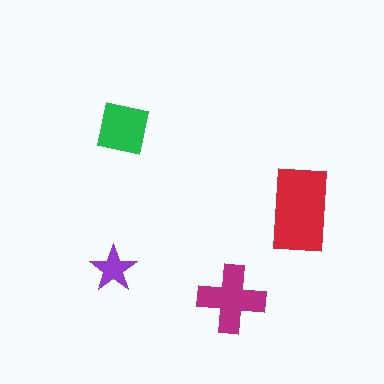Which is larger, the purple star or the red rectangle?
The red rectangle.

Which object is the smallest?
The purple star.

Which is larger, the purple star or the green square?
The green square.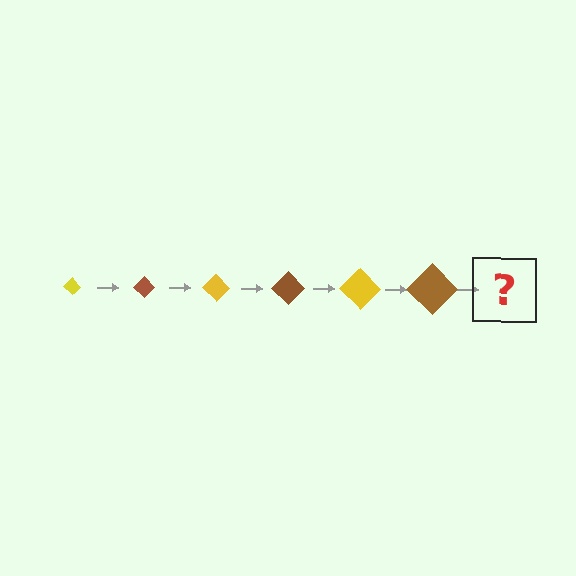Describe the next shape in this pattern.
It should be a yellow diamond, larger than the previous one.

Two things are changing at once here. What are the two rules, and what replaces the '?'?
The two rules are that the diamond grows larger each step and the color cycles through yellow and brown. The '?' should be a yellow diamond, larger than the previous one.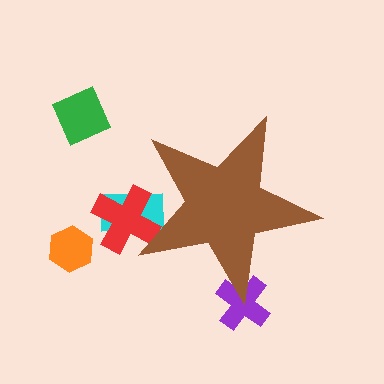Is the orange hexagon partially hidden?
No, the orange hexagon is fully visible.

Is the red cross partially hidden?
Yes, the red cross is partially hidden behind the brown star.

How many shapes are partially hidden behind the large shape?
3 shapes are partially hidden.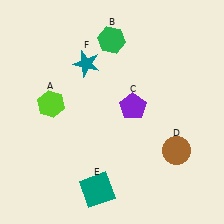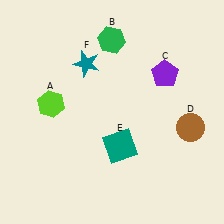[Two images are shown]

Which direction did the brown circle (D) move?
The brown circle (D) moved up.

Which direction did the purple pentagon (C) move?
The purple pentagon (C) moved up.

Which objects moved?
The objects that moved are: the purple pentagon (C), the brown circle (D), the teal square (E).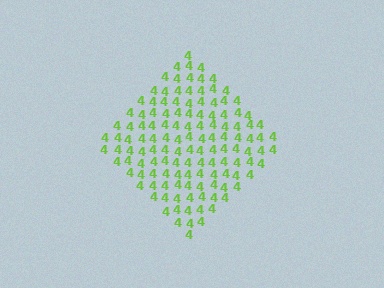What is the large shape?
The large shape is a diamond.